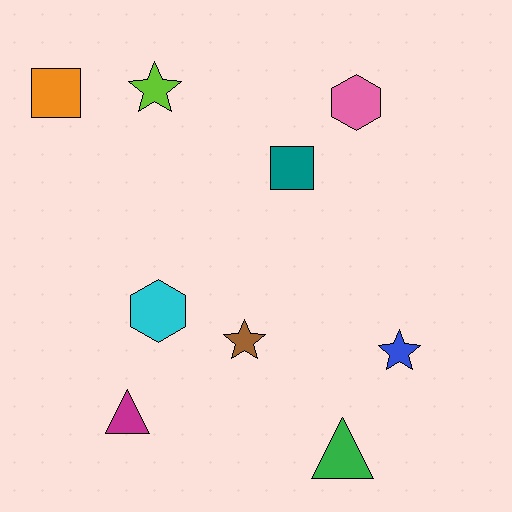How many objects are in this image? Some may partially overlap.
There are 9 objects.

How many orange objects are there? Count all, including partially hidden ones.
There is 1 orange object.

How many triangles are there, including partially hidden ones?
There are 2 triangles.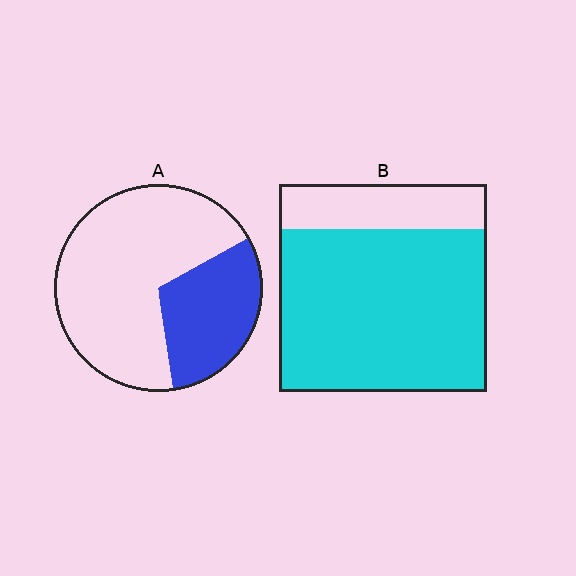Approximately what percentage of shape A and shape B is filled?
A is approximately 30% and B is approximately 80%.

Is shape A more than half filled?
No.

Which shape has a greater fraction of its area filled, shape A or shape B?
Shape B.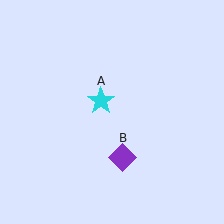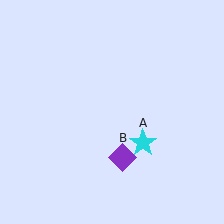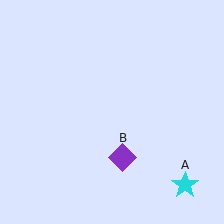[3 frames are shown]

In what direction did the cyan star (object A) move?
The cyan star (object A) moved down and to the right.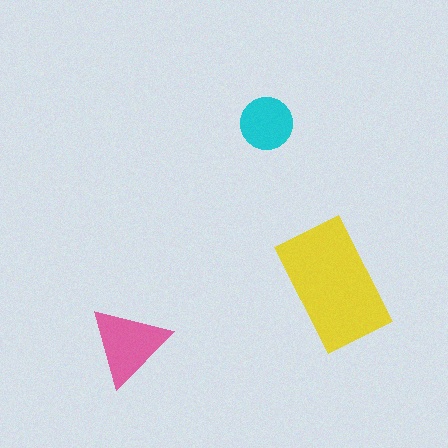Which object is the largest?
The yellow rectangle.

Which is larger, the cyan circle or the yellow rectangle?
The yellow rectangle.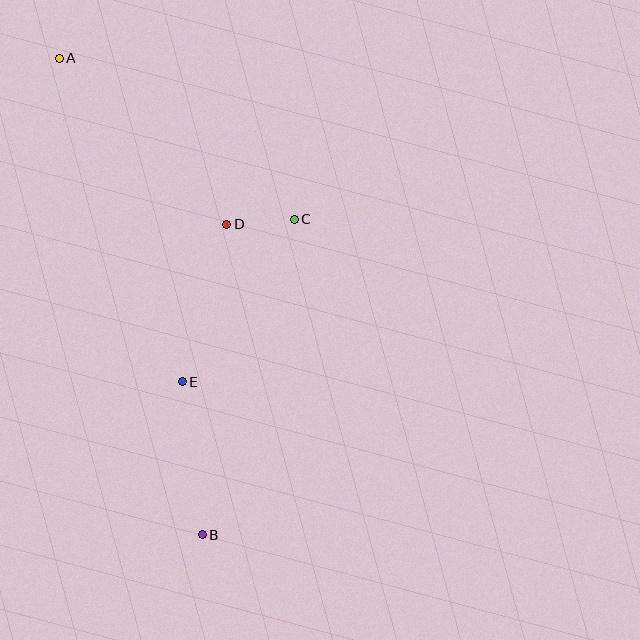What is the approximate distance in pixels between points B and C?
The distance between B and C is approximately 328 pixels.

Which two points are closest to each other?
Points C and D are closest to each other.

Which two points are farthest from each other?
Points A and B are farthest from each other.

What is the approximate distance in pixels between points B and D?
The distance between B and D is approximately 312 pixels.